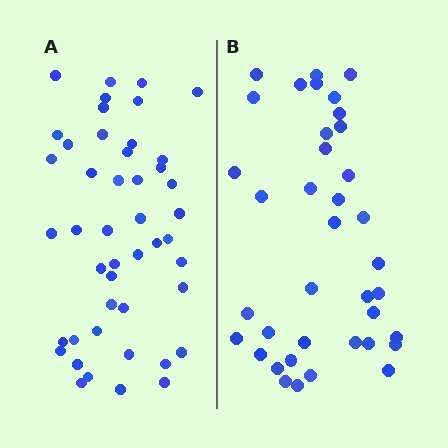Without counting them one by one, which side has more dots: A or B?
Region A (the left region) has more dots.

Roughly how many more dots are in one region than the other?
Region A has roughly 8 or so more dots than region B.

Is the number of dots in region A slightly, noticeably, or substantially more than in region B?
Region A has only slightly more — the two regions are fairly close. The ratio is roughly 1.2 to 1.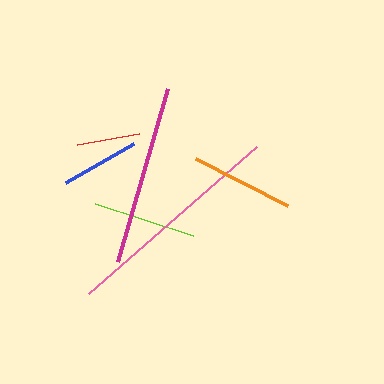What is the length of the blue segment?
The blue segment is approximately 79 pixels long.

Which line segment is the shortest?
The red line is the shortest at approximately 63 pixels.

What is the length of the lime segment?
The lime segment is approximately 103 pixels long.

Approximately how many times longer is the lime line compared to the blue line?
The lime line is approximately 1.3 times the length of the blue line.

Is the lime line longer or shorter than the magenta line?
The magenta line is longer than the lime line.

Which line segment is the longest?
The pink line is the longest at approximately 223 pixels.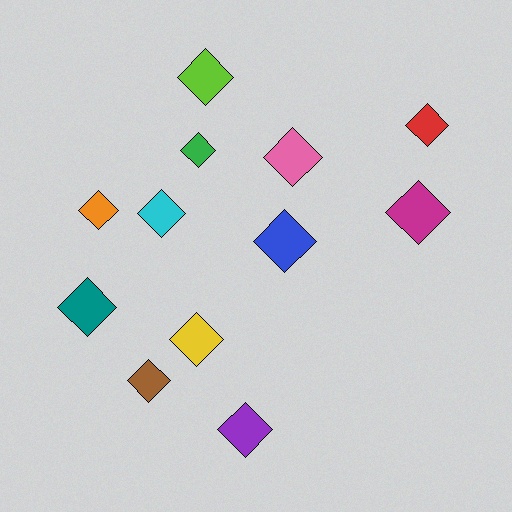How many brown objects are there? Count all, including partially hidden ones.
There is 1 brown object.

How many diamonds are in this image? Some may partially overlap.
There are 12 diamonds.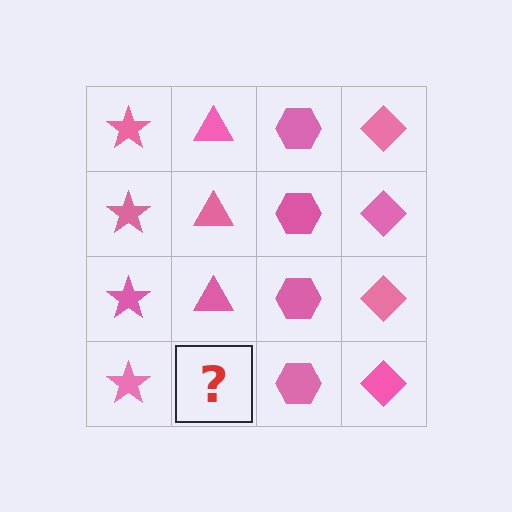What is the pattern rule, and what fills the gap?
The rule is that each column has a consistent shape. The gap should be filled with a pink triangle.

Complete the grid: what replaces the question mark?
The question mark should be replaced with a pink triangle.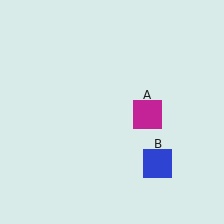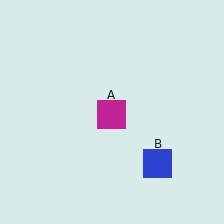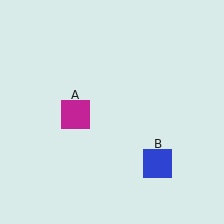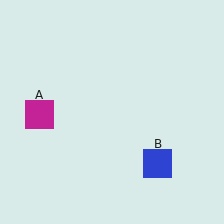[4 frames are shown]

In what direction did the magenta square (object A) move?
The magenta square (object A) moved left.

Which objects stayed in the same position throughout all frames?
Blue square (object B) remained stationary.